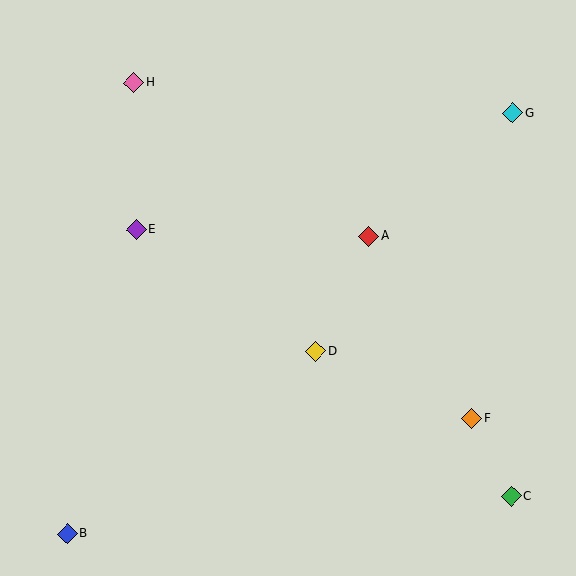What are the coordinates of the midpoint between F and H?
The midpoint between F and H is at (303, 250).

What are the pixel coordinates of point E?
Point E is at (136, 229).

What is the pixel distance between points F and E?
The distance between F and E is 385 pixels.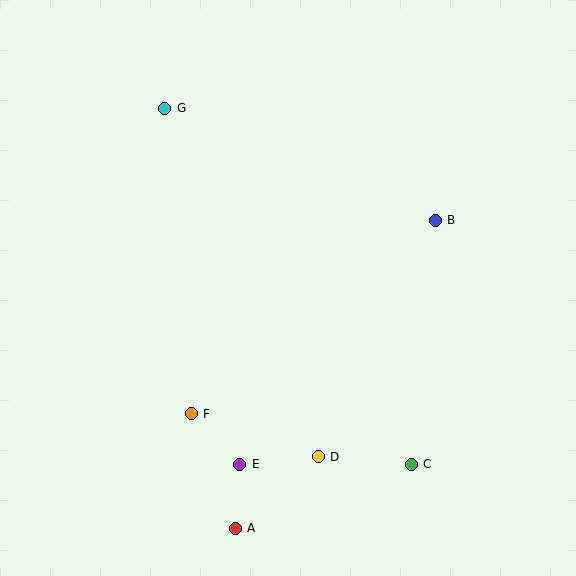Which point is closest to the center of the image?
Point F at (191, 414) is closest to the center.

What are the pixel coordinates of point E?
Point E is at (240, 464).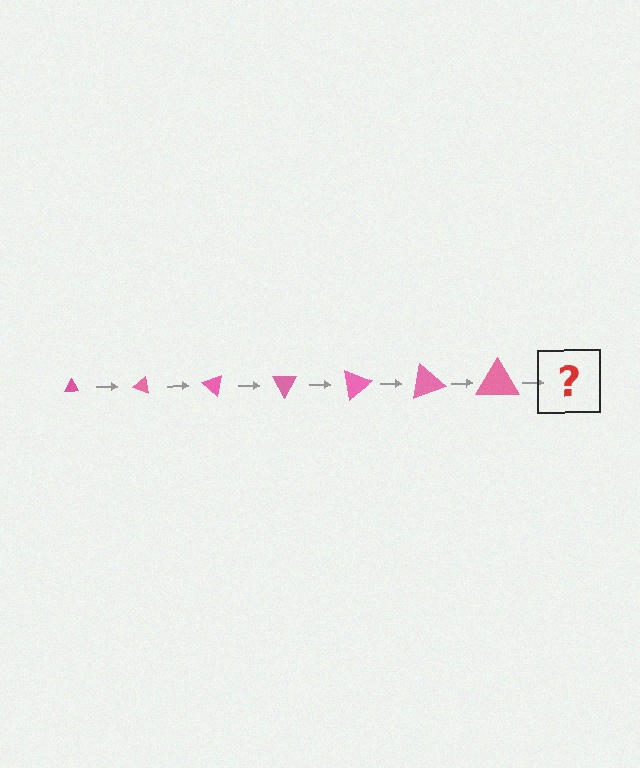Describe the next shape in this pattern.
It should be a triangle, larger than the previous one and rotated 140 degrees from the start.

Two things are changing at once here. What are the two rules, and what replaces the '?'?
The two rules are that the triangle grows larger each step and it rotates 20 degrees each step. The '?' should be a triangle, larger than the previous one and rotated 140 degrees from the start.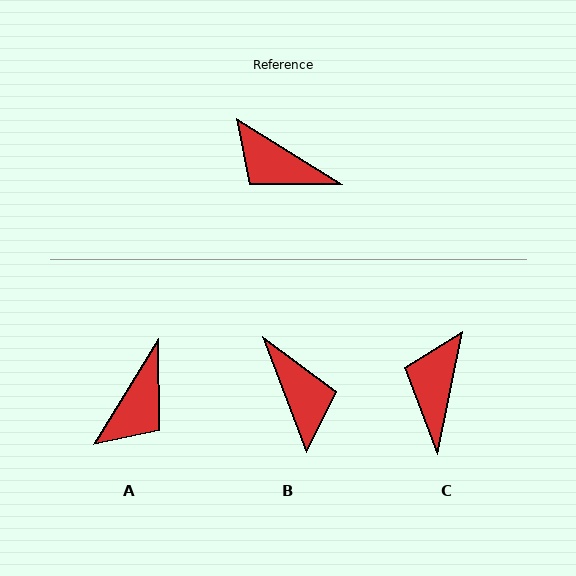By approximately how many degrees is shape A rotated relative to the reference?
Approximately 91 degrees counter-clockwise.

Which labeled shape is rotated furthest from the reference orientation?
B, about 143 degrees away.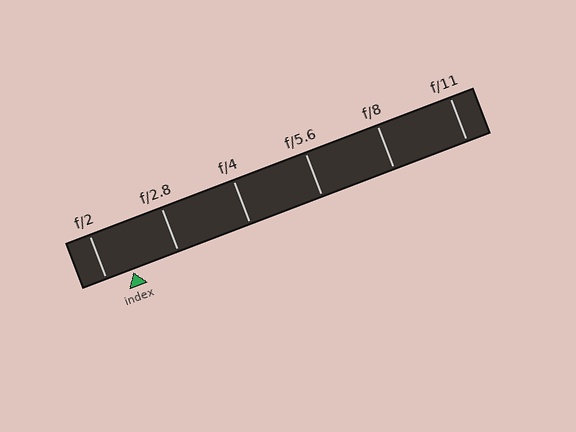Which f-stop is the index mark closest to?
The index mark is closest to f/2.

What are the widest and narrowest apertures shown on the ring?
The widest aperture shown is f/2 and the narrowest is f/11.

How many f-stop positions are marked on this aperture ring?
There are 6 f-stop positions marked.